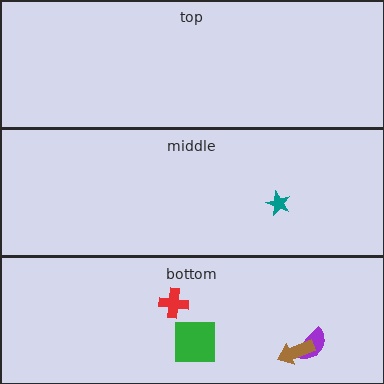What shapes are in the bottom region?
The purple semicircle, the brown arrow, the red cross, the green square.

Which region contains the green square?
The bottom region.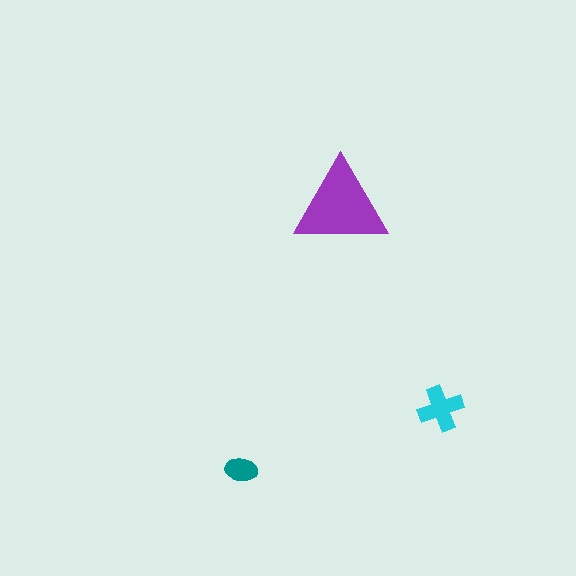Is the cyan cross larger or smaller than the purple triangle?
Smaller.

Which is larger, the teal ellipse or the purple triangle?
The purple triangle.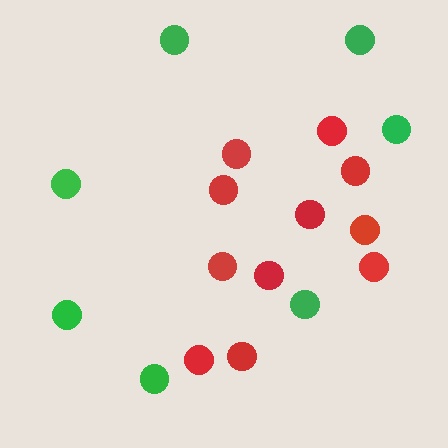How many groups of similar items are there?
There are 2 groups: one group of red circles (11) and one group of green circles (7).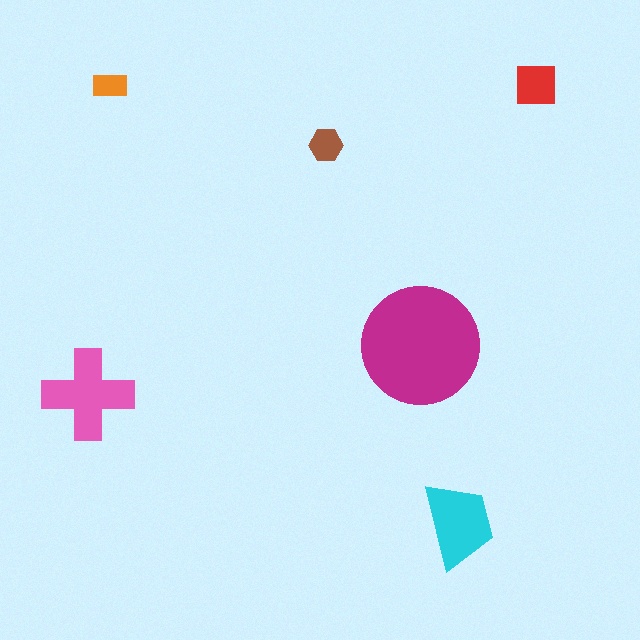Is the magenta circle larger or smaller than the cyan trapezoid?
Larger.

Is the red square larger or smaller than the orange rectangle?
Larger.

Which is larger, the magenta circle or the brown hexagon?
The magenta circle.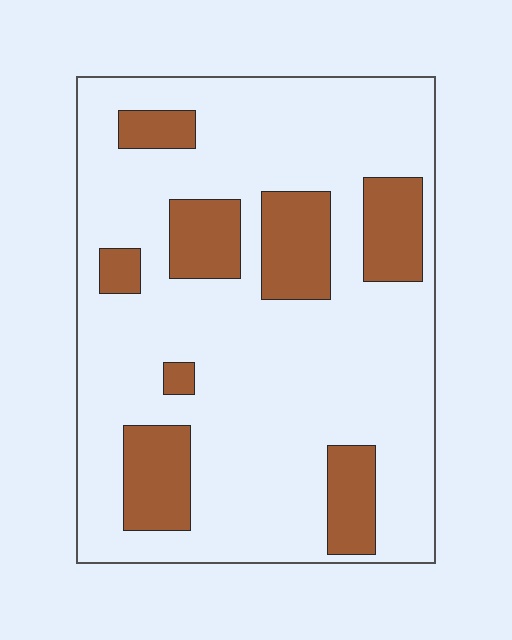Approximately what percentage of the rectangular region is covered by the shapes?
Approximately 20%.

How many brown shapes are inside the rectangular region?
8.